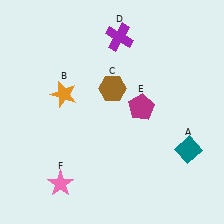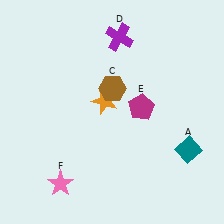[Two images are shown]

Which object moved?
The orange star (B) moved right.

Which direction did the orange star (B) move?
The orange star (B) moved right.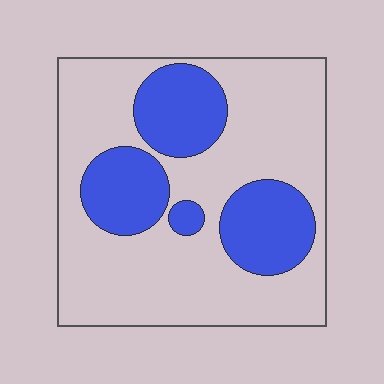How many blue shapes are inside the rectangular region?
4.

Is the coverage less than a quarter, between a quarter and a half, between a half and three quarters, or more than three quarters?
Between a quarter and a half.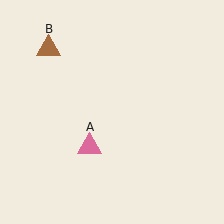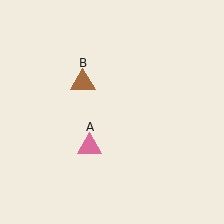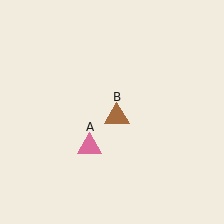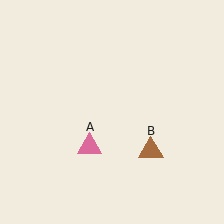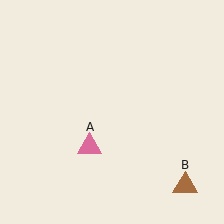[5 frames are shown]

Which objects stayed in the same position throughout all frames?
Pink triangle (object A) remained stationary.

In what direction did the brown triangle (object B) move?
The brown triangle (object B) moved down and to the right.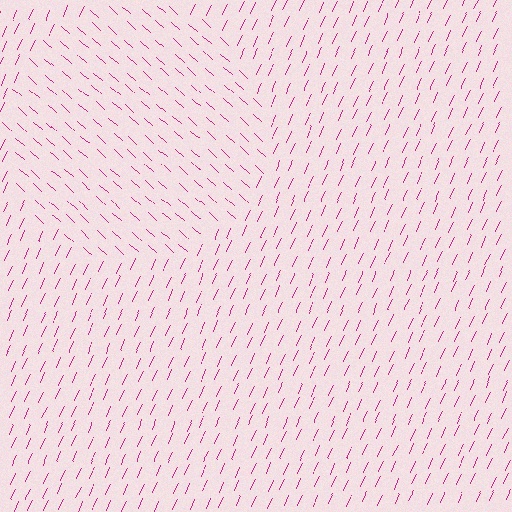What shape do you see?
I see a circle.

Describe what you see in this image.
The image is filled with small magenta line segments. A circle region in the image has lines oriented differently from the surrounding lines, creating a visible texture boundary.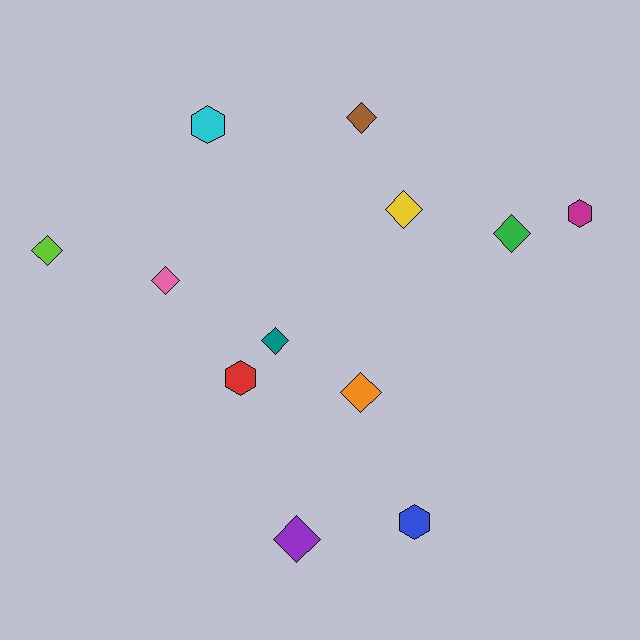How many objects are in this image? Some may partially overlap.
There are 12 objects.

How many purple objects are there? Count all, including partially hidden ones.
There is 1 purple object.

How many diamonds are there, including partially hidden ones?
There are 8 diamonds.